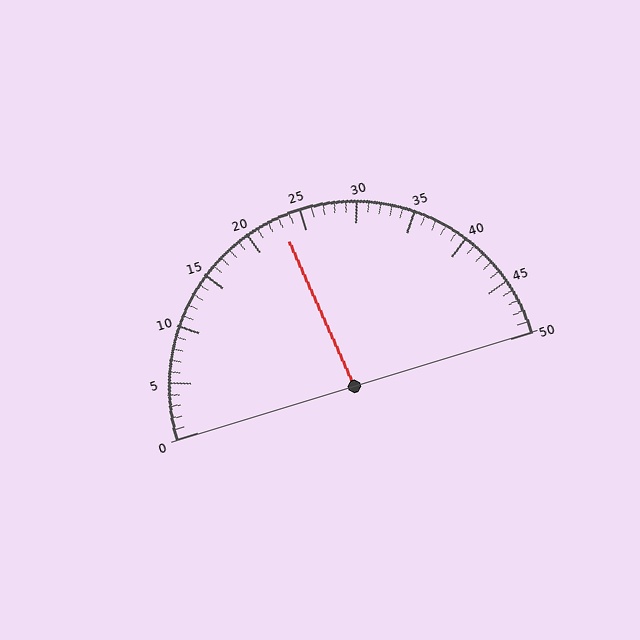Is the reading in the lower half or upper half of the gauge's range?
The reading is in the lower half of the range (0 to 50).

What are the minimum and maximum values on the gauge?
The gauge ranges from 0 to 50.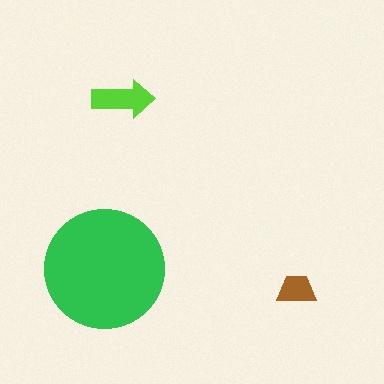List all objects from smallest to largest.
The brown trapezoid, the lime arrow, the green circle.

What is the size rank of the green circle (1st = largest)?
1st.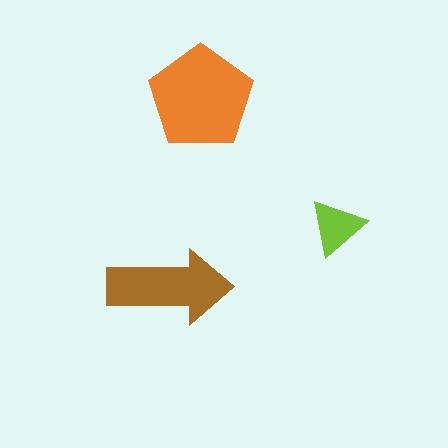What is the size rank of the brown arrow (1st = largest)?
2nd.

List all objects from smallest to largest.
The lime triangle, the brown arrow, the orange pentagon.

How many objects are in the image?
There are 3 objects in the image.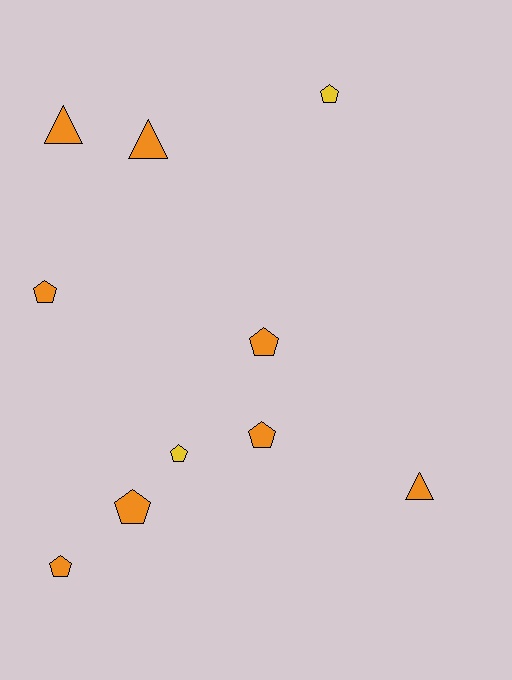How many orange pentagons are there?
There are 5 orange pentagons.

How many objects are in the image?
There are 10 objects.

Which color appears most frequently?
Orange, with 8 objects.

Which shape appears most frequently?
Pentagon, with 7 objects.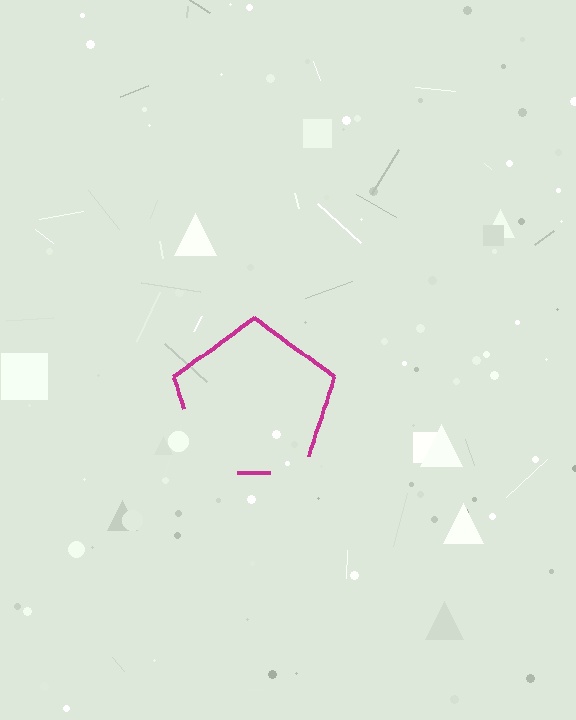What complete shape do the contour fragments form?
The contour fragments form a pentagon.